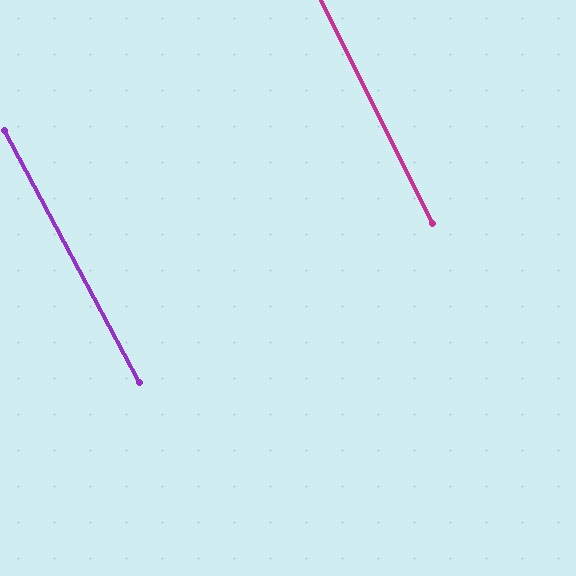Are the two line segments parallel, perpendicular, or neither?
Parallel — their directions differ by only 1.7°.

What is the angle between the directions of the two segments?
Approximately 2 degrees.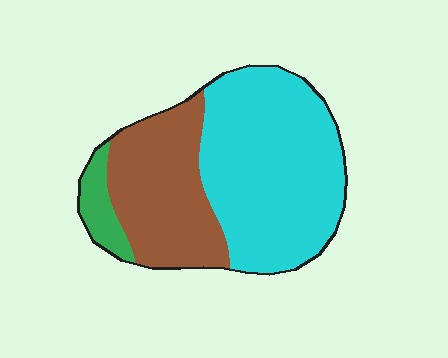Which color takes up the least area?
Green, at roughly 10%.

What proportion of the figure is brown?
Brown covers roughly 35% of the figure.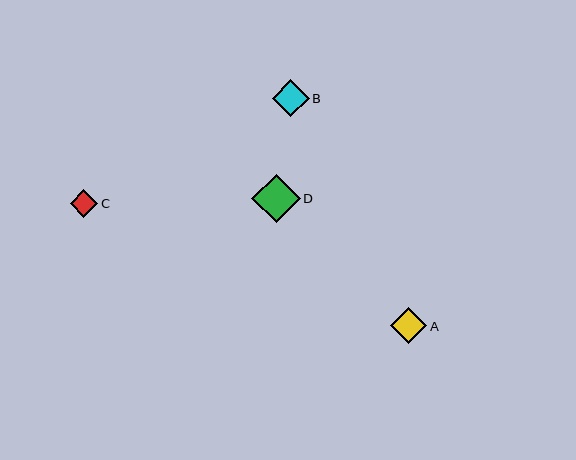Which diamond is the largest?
Diamond D is the largest with a size of approximately 49 pixels.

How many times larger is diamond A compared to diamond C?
Diamond A is approximately 1.3 times the size of diamond C.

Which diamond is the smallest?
Diamond C is the smallest with a size of approximately 28 pixels.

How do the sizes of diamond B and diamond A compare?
Diamond B and diamond A are approximately the same size.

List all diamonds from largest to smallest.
From largest to smallest: D, B, A, C.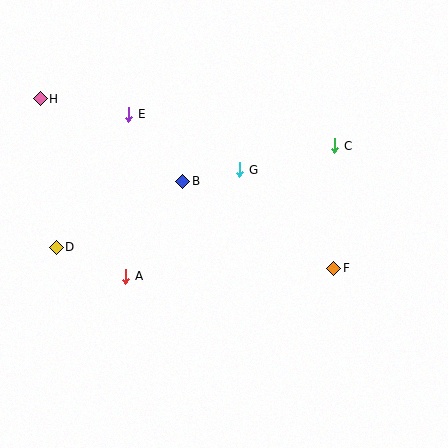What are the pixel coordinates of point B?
Point B is at (183, 181).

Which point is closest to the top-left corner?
Point H is closest to the top-left corner.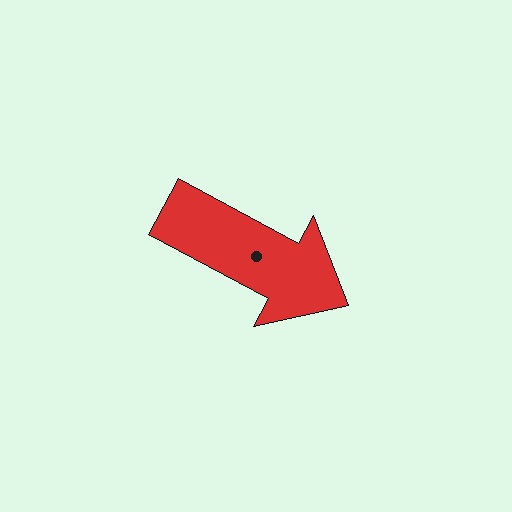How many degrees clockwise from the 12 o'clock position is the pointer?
Approximately 118 degrees.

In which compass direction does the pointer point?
Southeast.